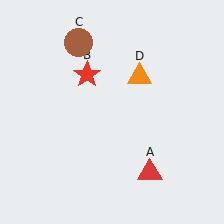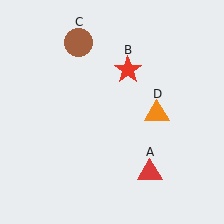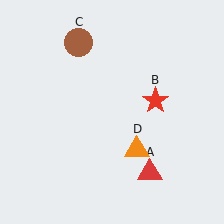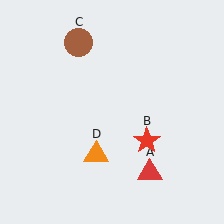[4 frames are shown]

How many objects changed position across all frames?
2 objects changed position: red star (object B), orange triangle (object D).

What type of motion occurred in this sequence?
The red star (object B), orange triangle (object D) rotated clockwise around the center of the scene.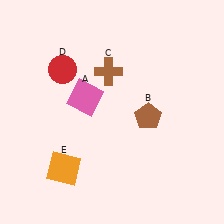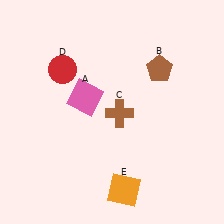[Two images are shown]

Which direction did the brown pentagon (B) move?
The brown pentagon (B) moved up.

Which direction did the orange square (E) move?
The orange square (E) moved right.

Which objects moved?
The objects that moved are: the brown pentagon (B), the brown cross (C), the orange square (E).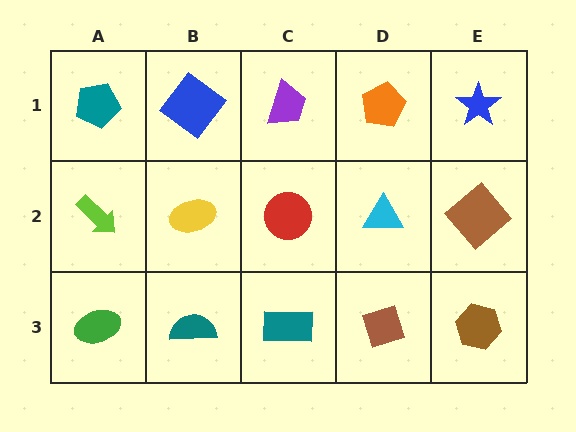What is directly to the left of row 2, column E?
A cyan triangle.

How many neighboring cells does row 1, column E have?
2.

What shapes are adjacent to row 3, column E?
A brown diamond (row 2, column E), a brown diamond (row 3, column D).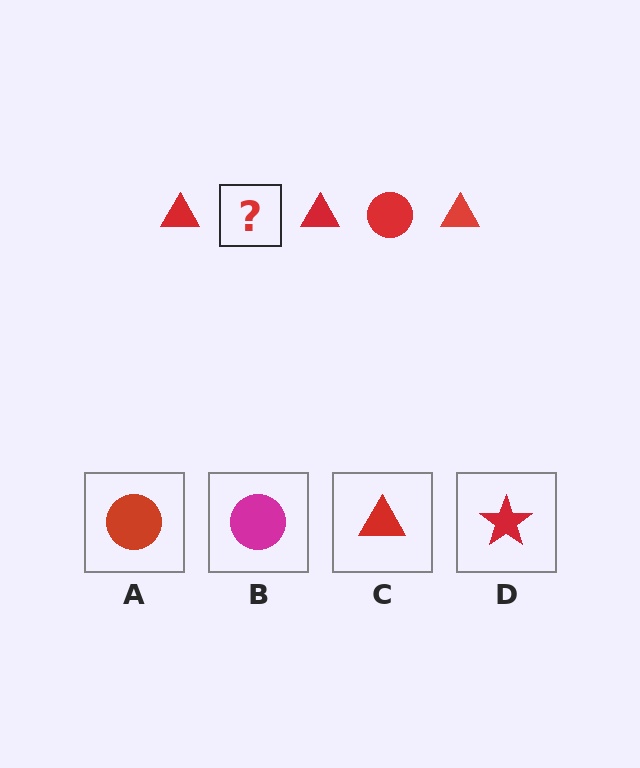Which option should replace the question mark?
Option A.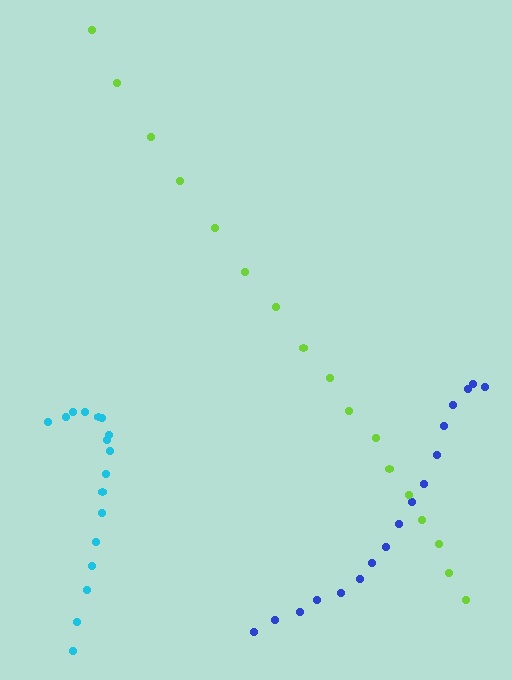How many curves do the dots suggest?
There are 3 distinct paths.